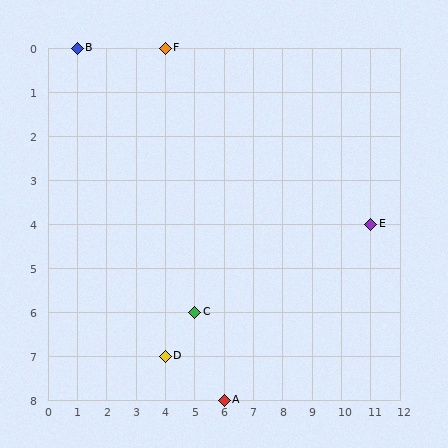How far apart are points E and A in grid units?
Points E and A are 5 columns and 4 rows apart (about 6.4 grid units diagonally).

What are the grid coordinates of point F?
Point F is at grid coordinates (4, 0).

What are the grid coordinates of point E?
Point E is at grid coordinates (11, 4).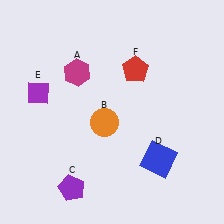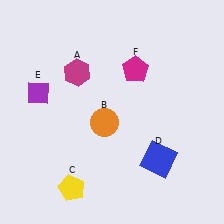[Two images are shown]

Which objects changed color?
C changed from purple to yellow. F changed from red to magenta.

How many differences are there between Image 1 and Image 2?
There are 2 differences between the two images.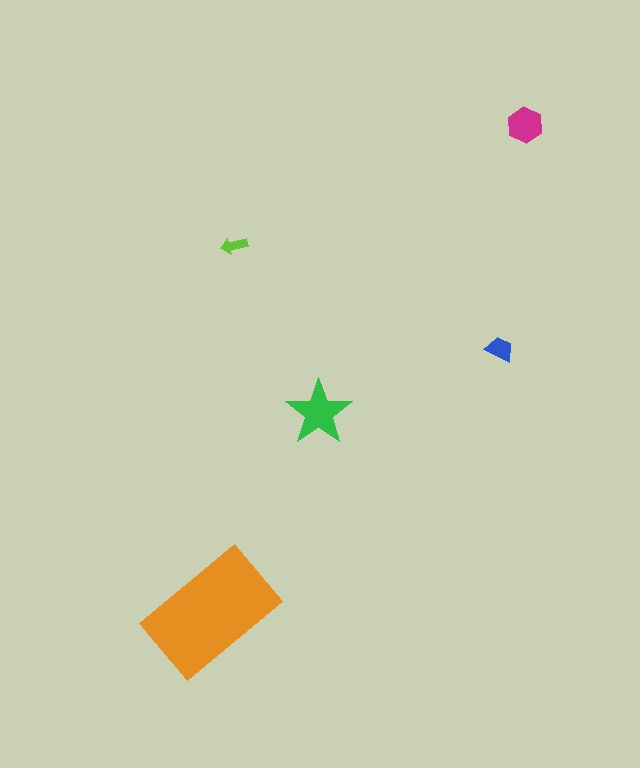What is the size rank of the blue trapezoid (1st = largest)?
4th.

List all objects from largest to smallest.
The orange rectangle, the green star, the magenta hexagon, the blue trapezoid, the lime arrow.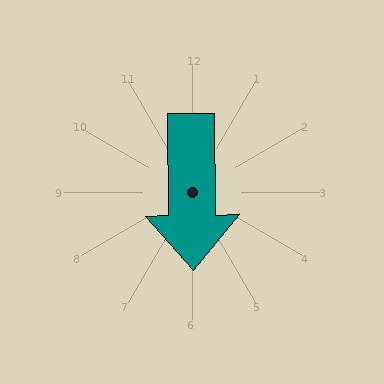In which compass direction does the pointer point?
South.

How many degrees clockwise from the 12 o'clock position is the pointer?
Approximately 179 degrees.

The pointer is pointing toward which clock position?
Roughly 6 o'clock.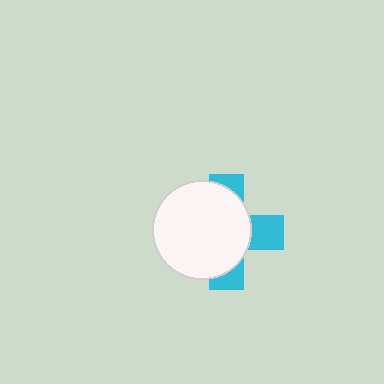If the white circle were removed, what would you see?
You would see the complete cyan cross.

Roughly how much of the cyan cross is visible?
A small part of it is visible (roughly 33%).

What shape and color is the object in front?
The object in front is a white circle.